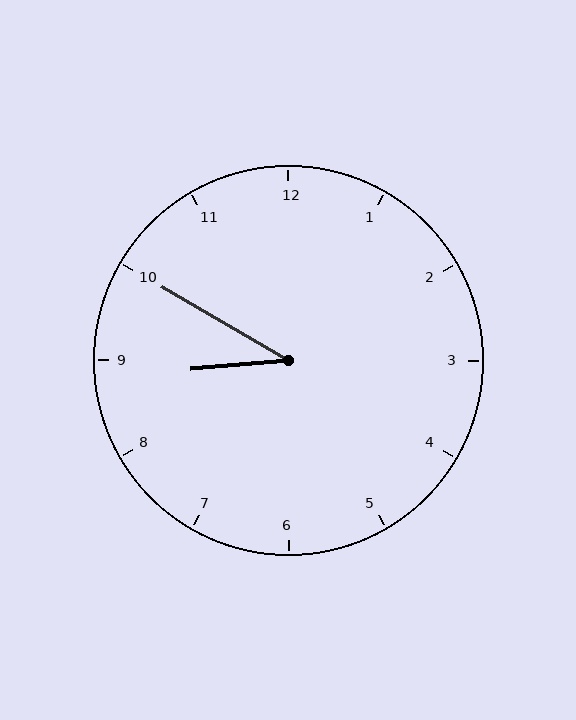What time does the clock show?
8:50.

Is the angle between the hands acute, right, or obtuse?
It is acute.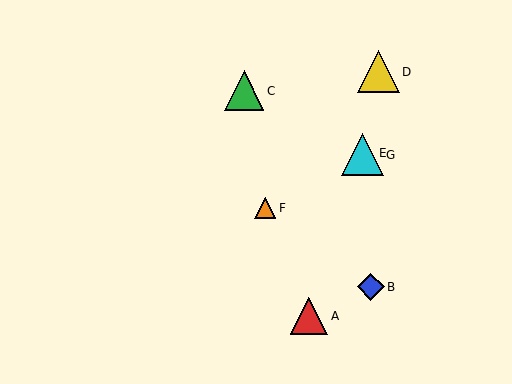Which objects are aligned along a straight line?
Objects E, F, G are aligned along a straight line.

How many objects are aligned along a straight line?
3 objects (E, F, G) are aligned along a straight line.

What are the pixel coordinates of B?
Object B is at (371, 287).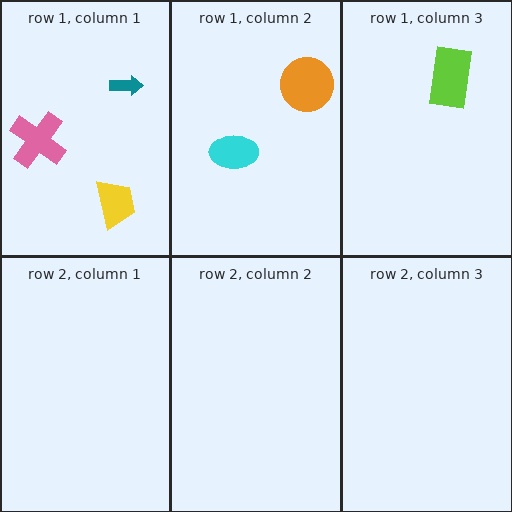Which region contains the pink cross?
The row 1, column 1 region.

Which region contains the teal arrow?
The row 1, column 1 region.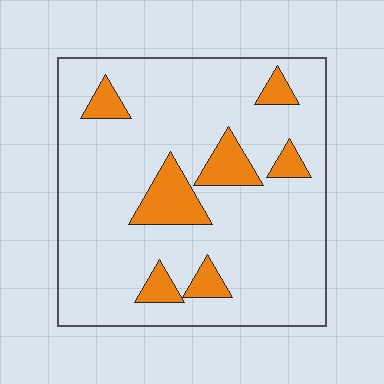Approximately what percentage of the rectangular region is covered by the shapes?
Approximately 15%.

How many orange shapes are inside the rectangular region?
7.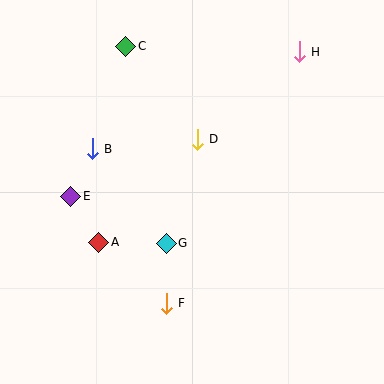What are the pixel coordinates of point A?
Point A is at (99, 242).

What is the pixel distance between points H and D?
The distance between H and D is 134 pixels.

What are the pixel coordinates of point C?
Point C is at (126, 46).